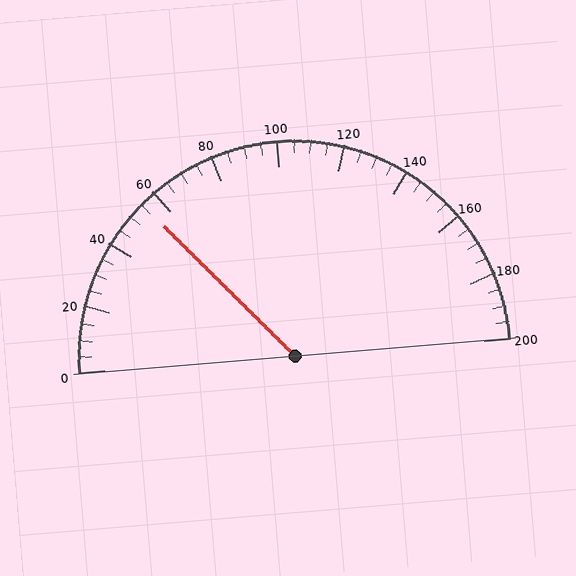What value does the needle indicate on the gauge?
The needle indicates approximately 55.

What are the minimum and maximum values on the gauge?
The gauge ranges from 0 to 200.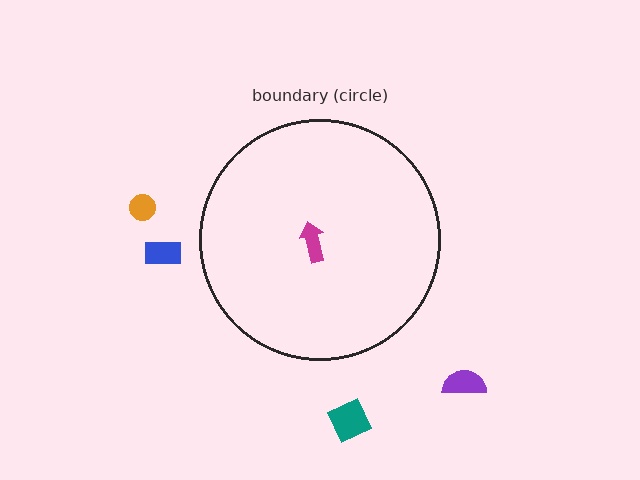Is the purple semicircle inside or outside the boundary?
Outside.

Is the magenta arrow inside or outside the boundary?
Inside.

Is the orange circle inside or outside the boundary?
Outside.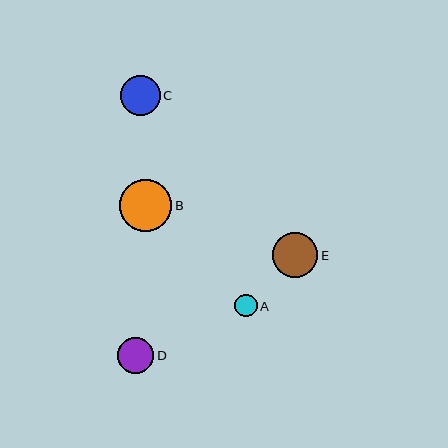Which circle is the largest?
Circle B is the largest with a size of approximately 52 pixels.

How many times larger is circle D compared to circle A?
Circle D is approximately 1.6 times the size of circle A.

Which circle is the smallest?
Circle A is the smallest with a size of approximately 23 pixels.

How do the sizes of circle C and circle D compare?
Circle C and circle D are approximately the same size.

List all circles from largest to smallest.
From largest to smallest: B, E, C, D, A.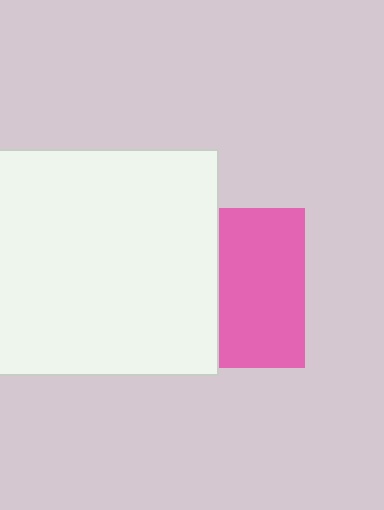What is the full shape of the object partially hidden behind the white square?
The partially hidden object is a pink square.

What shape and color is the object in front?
The object in front is a white square.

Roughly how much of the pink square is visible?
About half of it is visible (roughly 54%).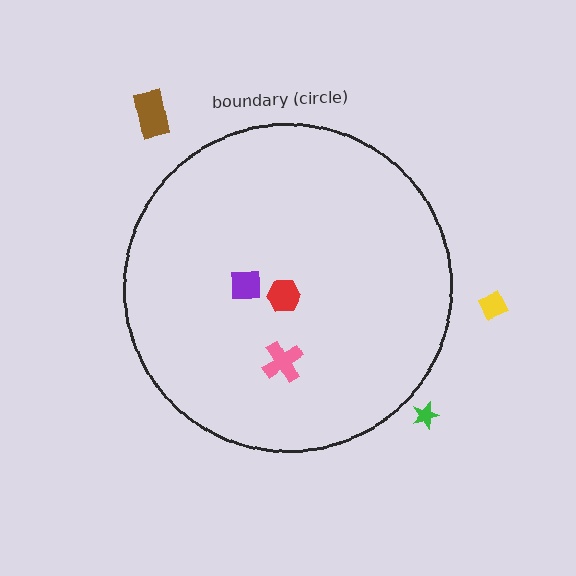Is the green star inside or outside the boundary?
Outside.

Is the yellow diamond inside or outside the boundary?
Outside.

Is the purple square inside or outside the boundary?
Inside.